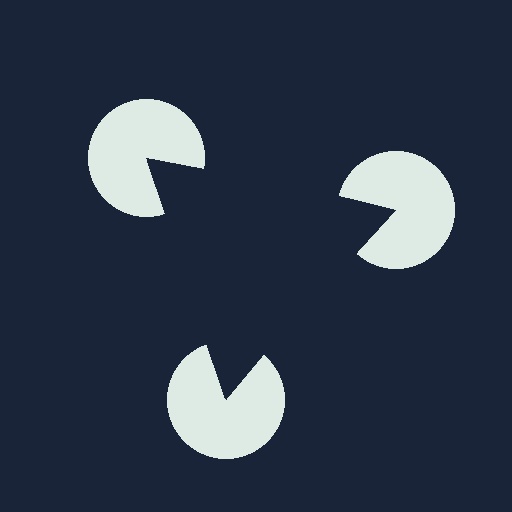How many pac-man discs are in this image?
There are 3 — one at each vertex of the illusory triangle.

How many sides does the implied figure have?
3 sides.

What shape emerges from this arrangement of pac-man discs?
An illusory triangle — its edges are inferred from the aligned wedge cuts in the pac-man discs, not physically drawn.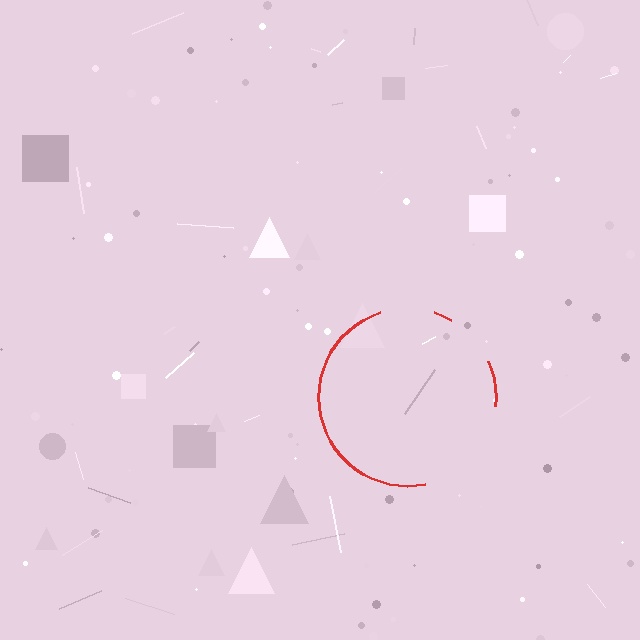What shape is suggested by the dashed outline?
The dashed outline suggests a circle.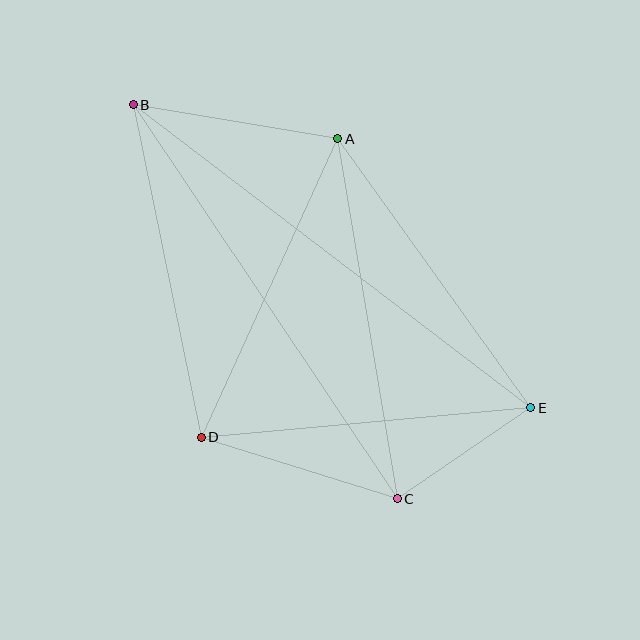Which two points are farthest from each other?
Points B and E are farthest from each other.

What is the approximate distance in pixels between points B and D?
The distance between B and D is approximately 340 pixels.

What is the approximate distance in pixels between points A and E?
The distance between A and E is approximately 331 pixels.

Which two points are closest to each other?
Points C and E are closest to each other.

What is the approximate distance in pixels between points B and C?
The distance between B and C is approximately 474 pixels.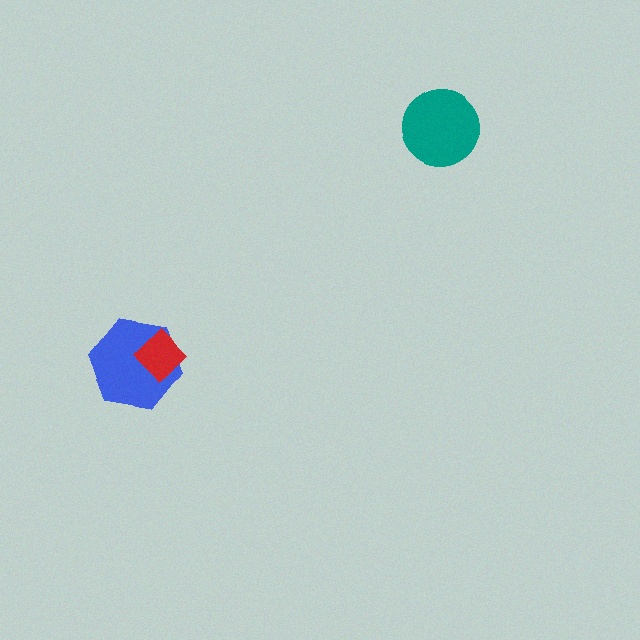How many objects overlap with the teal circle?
0 objects overlap with the teal circle.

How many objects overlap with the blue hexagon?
1 object overlaps with the blue hexagon.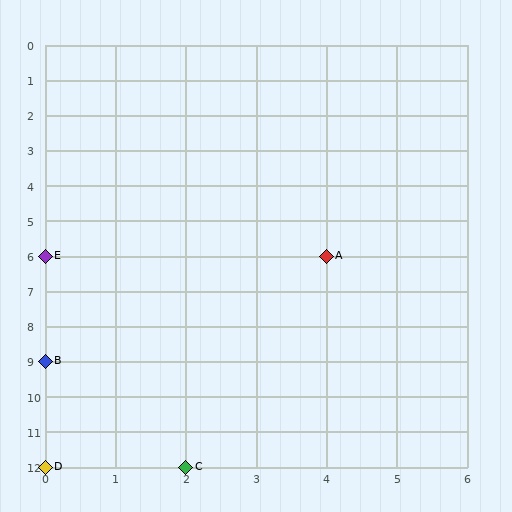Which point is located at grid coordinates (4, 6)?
Point A is at (4, 6).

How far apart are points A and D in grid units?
Points A and D are 4 columns and 6 rows apart (about 7.2 grid units diagonally).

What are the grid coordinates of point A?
Point A is at grid coordinates (4, 6).